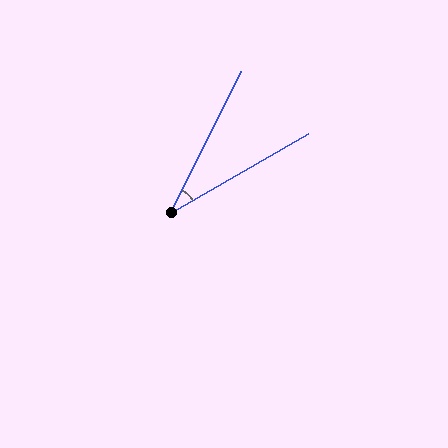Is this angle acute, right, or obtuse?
It is acute.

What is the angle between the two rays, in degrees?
Approximately 34 degrees.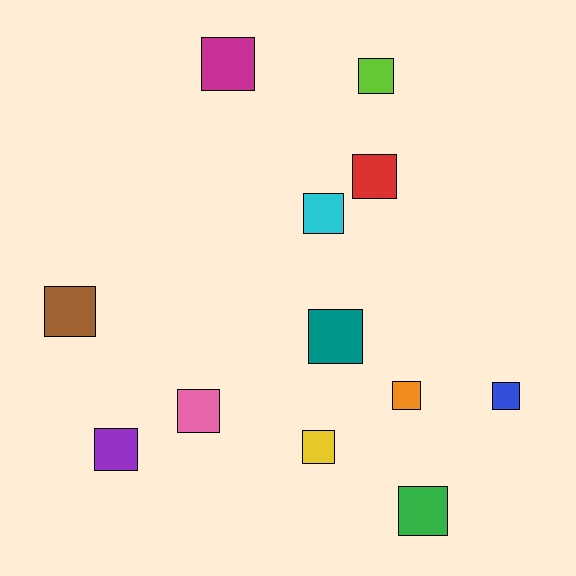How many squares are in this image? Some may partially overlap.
There are 12 squares.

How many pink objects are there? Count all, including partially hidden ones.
There is 1 pink object.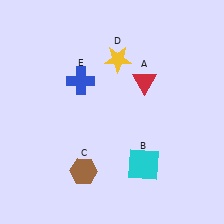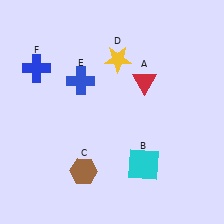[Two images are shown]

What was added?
A blue cross (F) was added in Image 2.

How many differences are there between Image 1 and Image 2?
There is 1 difference between the two images.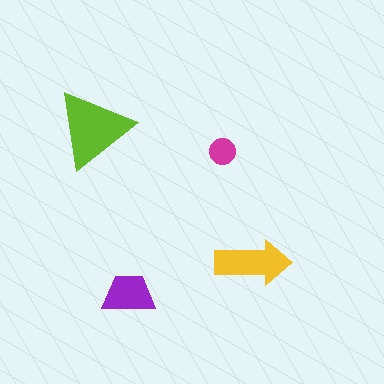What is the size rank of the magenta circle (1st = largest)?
4th.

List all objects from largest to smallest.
The lime triangle, the yellow arrow, the purple trapezoid, the magenta circle.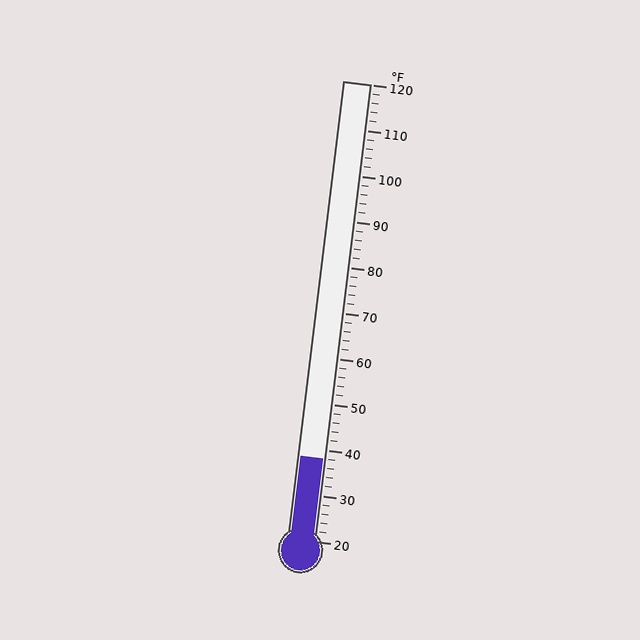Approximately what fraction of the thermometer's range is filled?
The thermometer is filled to approximately 20% of its range.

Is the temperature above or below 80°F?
The temperature is below 80°F.